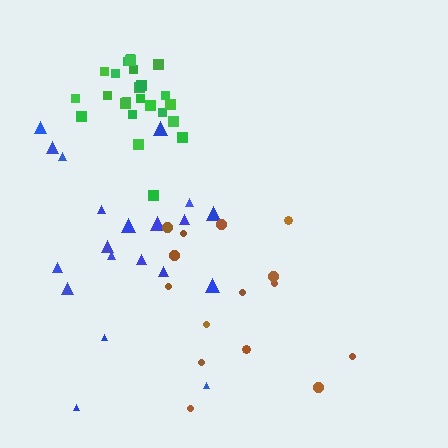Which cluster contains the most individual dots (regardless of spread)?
Green (24).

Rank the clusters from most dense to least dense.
green, brown, blue.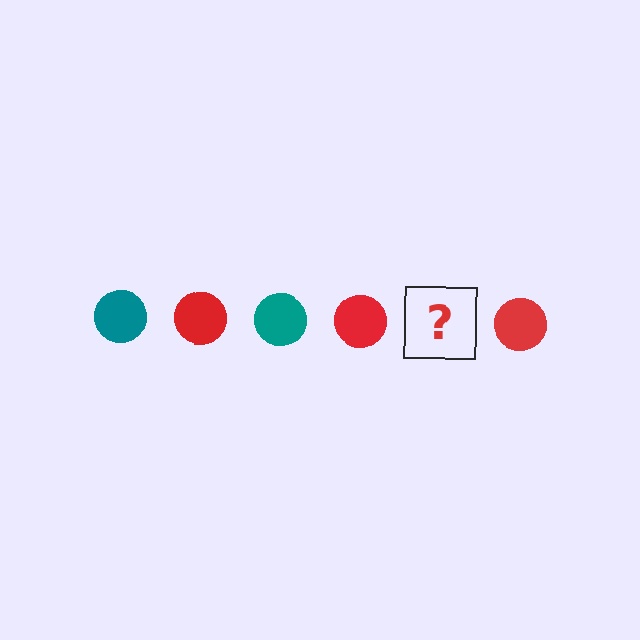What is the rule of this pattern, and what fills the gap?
The rule is that the pattern cycles through teal, red circles. The gap should be filled with a teal circle.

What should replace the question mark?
The question mark should be replaced with a teal circle.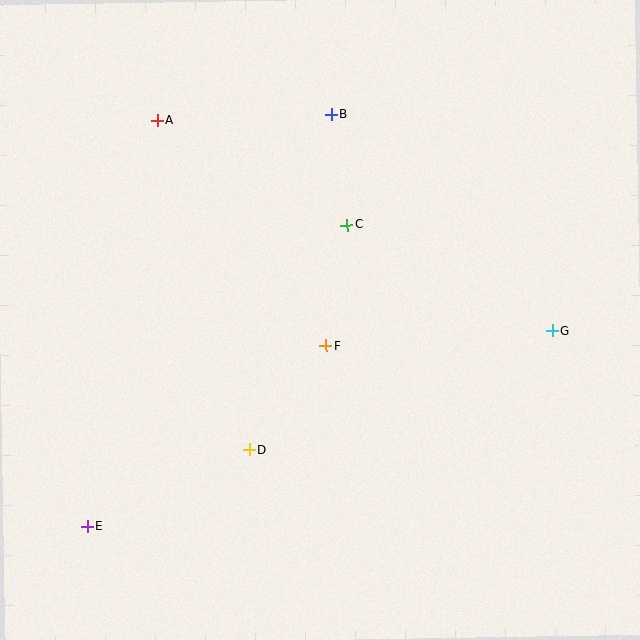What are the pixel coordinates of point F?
Point F is at (326, 345).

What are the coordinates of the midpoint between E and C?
The midpoint between E and C is at (217, 375).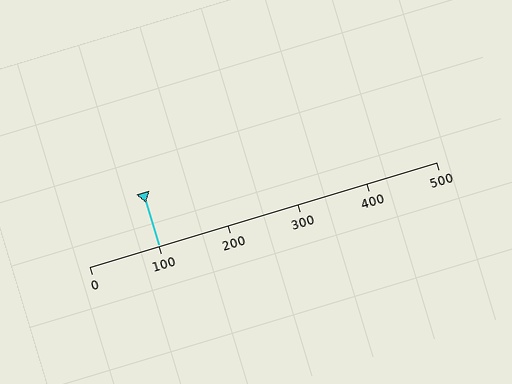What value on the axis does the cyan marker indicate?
The marker indicates approximately 100.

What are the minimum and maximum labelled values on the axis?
The axis runs from 0 to 500.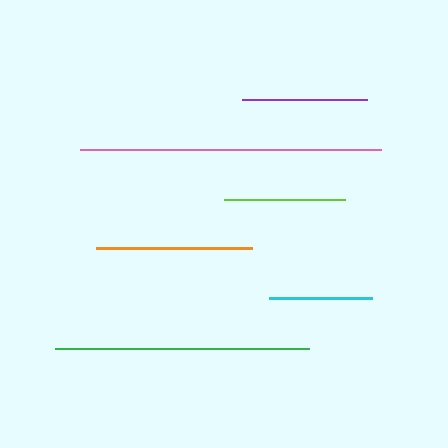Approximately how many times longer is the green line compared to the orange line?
The green line is approximately 1.6 times the length of the orange line.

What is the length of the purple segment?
The purple segment is approximately 125 pixels long.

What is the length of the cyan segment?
The cyan segment is approximately 102 pixels long.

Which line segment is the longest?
The pink line is the longest at approximately 302 pixels.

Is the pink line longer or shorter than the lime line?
The pink line is longer than the lime line.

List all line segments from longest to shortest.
From longest to shortest: pink, green, orange, purple, lime, cyan.